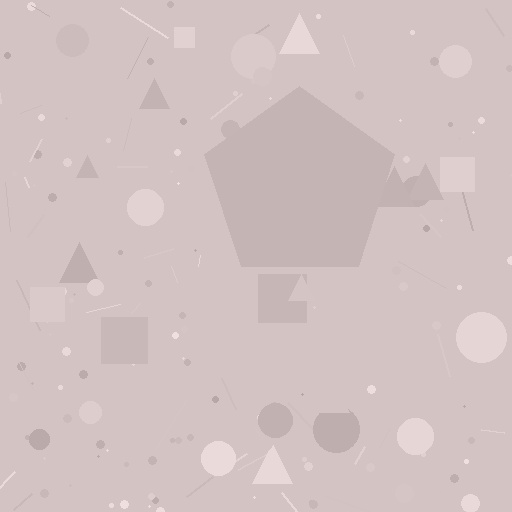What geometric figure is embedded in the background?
A pentagon is embedded in the background.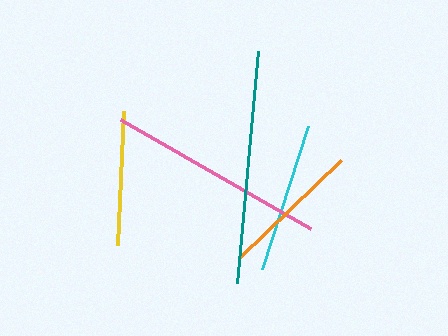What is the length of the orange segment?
The orange segment is approximately 141 pixels long.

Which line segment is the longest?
The teal line is the longest at approximately 233 pixels.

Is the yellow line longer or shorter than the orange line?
The orange line is longer than the yellow line.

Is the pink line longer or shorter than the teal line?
The teal line is longer than the pink line.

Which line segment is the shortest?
The yellow line is the shortest at approximately 134 pixels.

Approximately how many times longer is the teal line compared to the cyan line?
The teal line is approximately 1.6 times the length of the cyan line.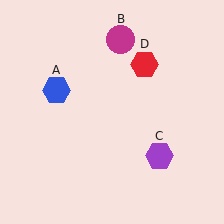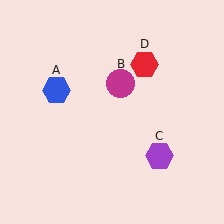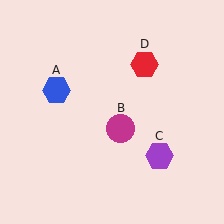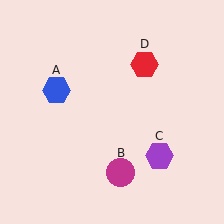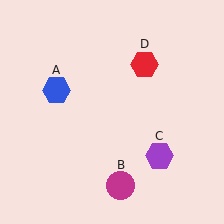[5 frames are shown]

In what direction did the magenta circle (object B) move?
The magenta circle (object B) moved down.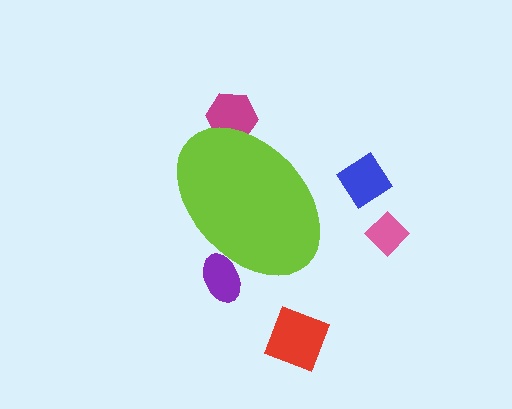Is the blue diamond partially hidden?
No, the blue diamond is fully visible.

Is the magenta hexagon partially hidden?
Yes, the magenta hexagon is partially hidden behind the lime ellipse.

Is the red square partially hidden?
No, the red square is fully visible.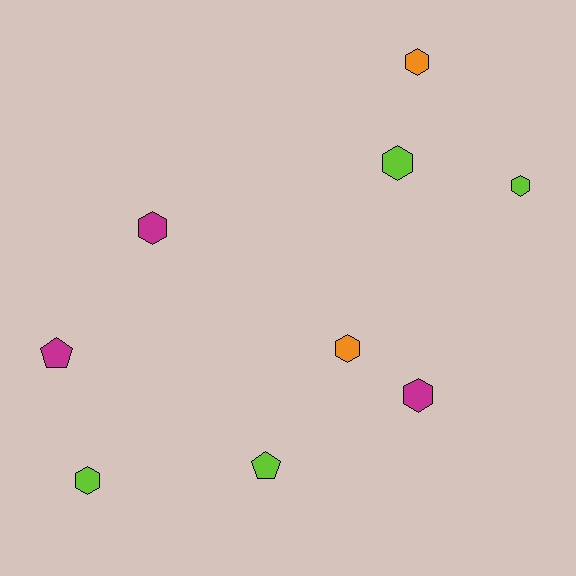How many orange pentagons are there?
There are no orange pentagons.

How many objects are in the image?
There are 9 objects.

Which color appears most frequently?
Lime, with 4 objects.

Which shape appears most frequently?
Hexagon, with 7 objects.